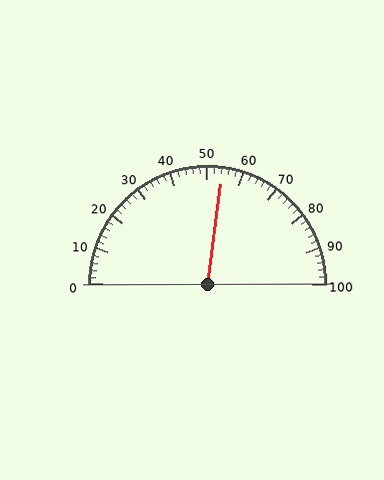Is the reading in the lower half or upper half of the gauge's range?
The reading is in the upper half of the range (0 to 100).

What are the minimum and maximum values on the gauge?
The gauge ranges from 0 to 100.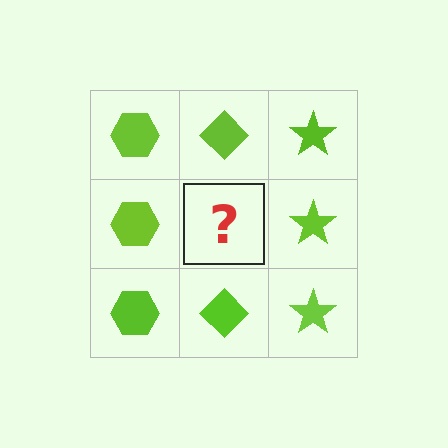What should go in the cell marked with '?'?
The missing cell should contain a lime diamond.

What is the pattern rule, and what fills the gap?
The rule is that each column has a consistent shape. The gap should be filled with a lime diamond.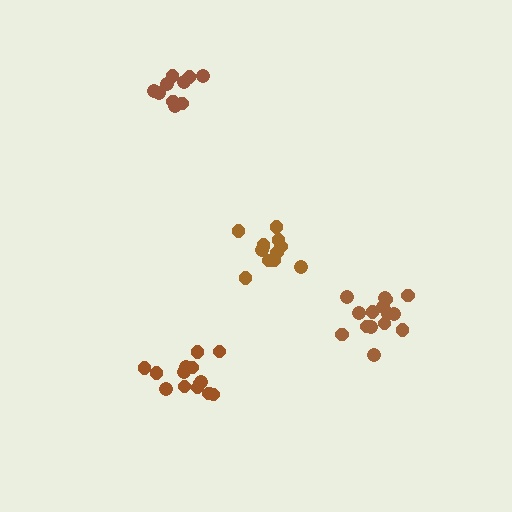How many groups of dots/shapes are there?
There are 4 groups.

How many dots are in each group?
Group 1: 14 dots, Group 2: 12 dots, Group 3: 10 dots, Group 4: 15 dots (51 total).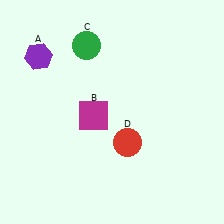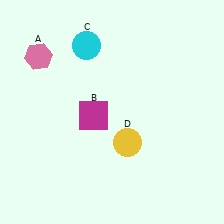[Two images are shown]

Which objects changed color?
A changed from purple to pink. C changed from green to cyan. D changed from red to yellow.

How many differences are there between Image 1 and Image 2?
There are 3 differences between the two images.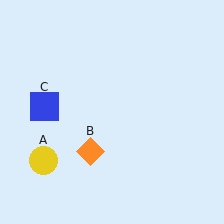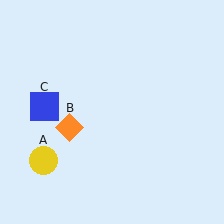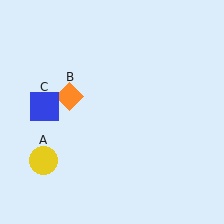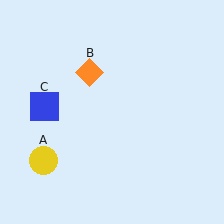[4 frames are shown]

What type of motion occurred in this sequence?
The orange diamond (object B) rotated clockwise around the center of the scene.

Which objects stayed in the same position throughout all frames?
Yellow circle (object A) and blue square (object C) remained stationary.